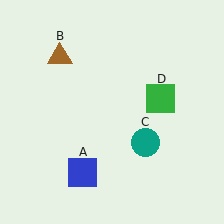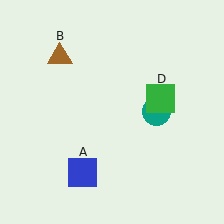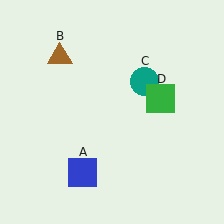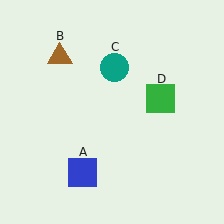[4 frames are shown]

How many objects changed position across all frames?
1 object changed position: teal circle (object C).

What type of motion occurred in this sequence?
The teal circle (object C) rotated counterclockwise around the center of the scene.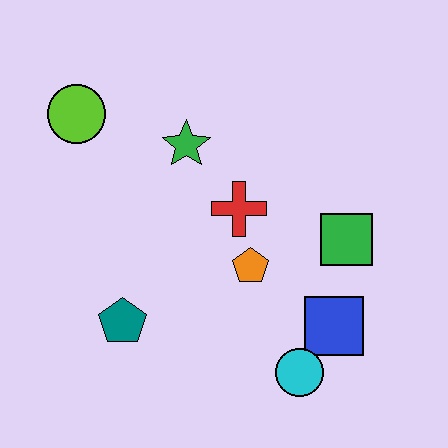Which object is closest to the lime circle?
The green star is closest to the lime circle.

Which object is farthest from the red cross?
The lime circle is farthest from the red cross.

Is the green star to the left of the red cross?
Yes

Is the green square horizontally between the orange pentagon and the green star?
No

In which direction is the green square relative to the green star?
The green square is to the right of the green star.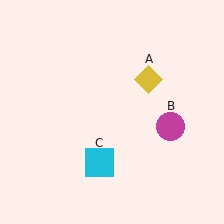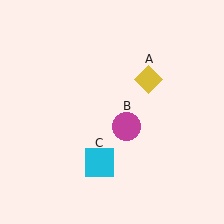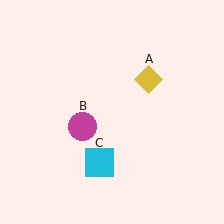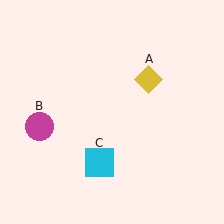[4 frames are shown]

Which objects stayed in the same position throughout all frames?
Yellow diamond (object A) and cyan square (object C) remained stationary.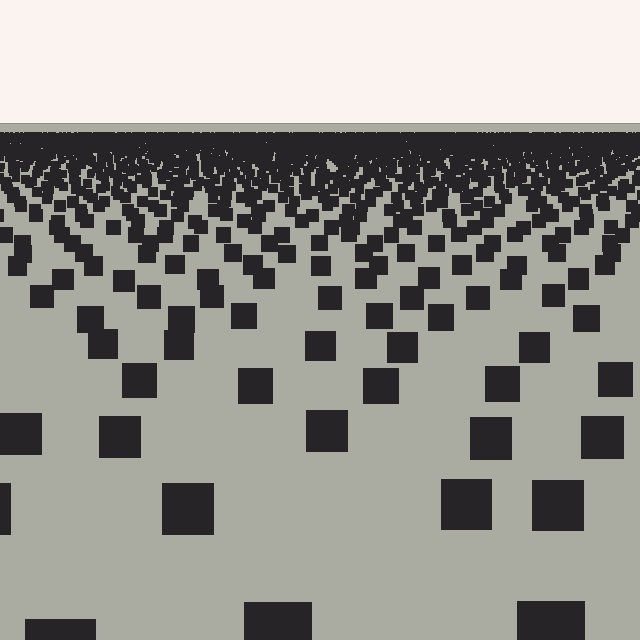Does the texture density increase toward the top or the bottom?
Density increases toward the top.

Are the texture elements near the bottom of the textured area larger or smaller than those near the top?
Larger. Near the bottom, elements are closer to the viewer and appear at a bigger on-screen size.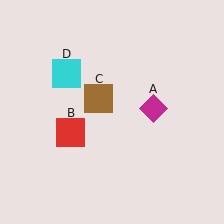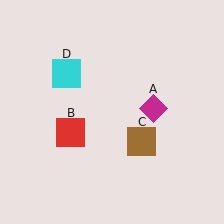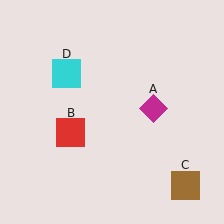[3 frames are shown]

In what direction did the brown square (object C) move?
The brown square (object C) moved down and to the right.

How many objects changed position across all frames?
1 object changed position: brown square (object C).